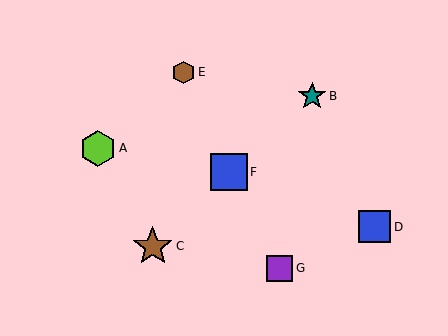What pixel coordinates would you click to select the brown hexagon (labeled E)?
Click at (184, 72) to select the brown hexagon E.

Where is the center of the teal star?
The center of the teal star is at (312, 96).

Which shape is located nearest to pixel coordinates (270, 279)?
The purple square (labeled G) at (280, 268) is nearest to that location.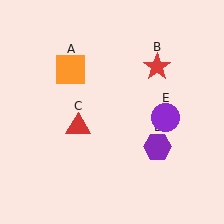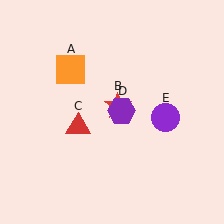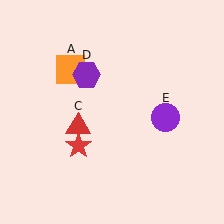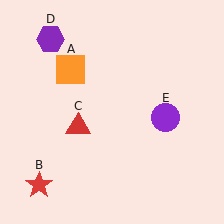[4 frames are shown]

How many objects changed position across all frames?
2 objects changed position: red star (object B), purple hexagon (object D).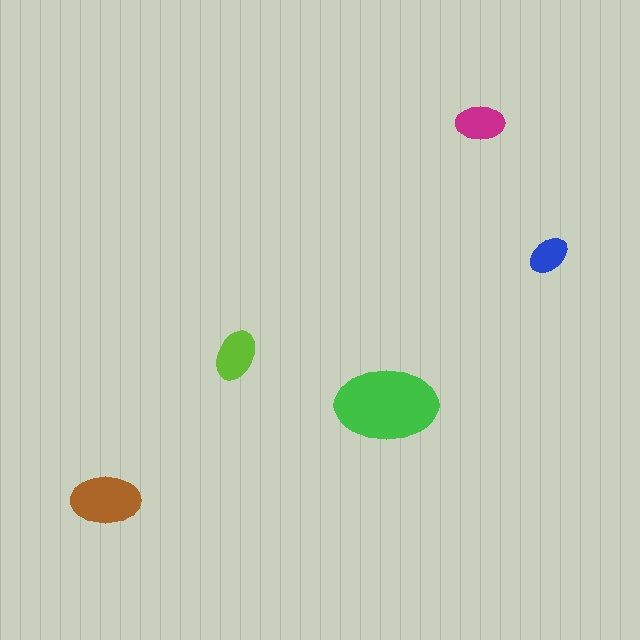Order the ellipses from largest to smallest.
the green one, the brown one, the lime one, the magenta one, the blue one.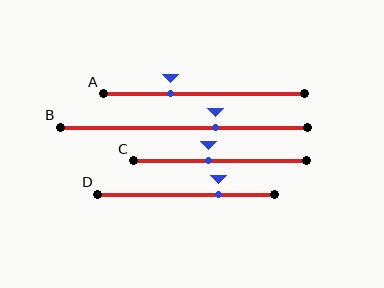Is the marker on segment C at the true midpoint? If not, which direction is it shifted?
No, the marker on segment C is shifted to the left by about 7% of the segment length.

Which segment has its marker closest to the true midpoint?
Segment C has its marker closest to the true midpoint.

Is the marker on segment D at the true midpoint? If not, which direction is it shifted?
No, the marker on segment D is shifted to the right by about 19% of the segment length.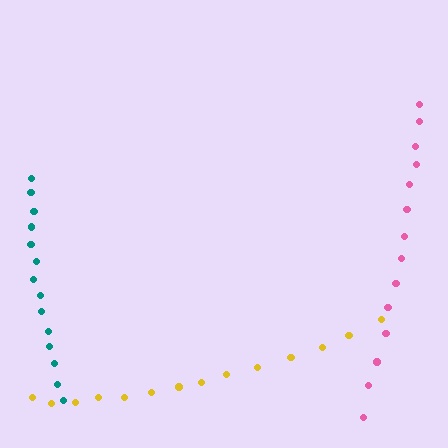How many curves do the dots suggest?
There are 3 distinct paths.